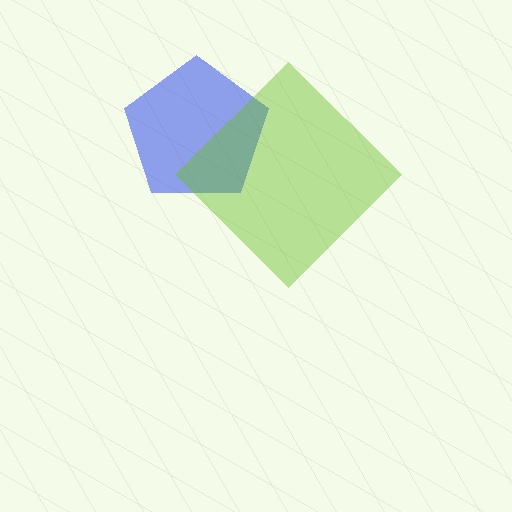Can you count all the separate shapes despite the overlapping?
Yes, there are 2 separate shapes.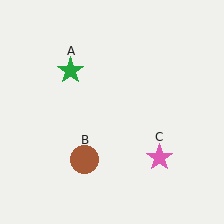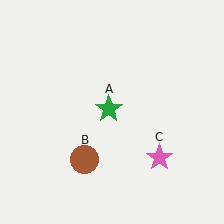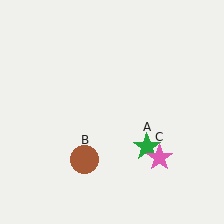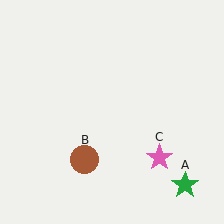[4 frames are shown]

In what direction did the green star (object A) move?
The green star (object A) moved down and to the right.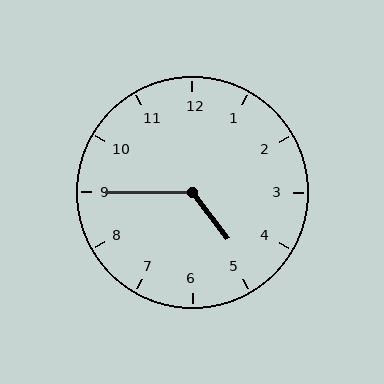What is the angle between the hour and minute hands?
Approximately 128 degrees.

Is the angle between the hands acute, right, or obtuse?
It is obtuse.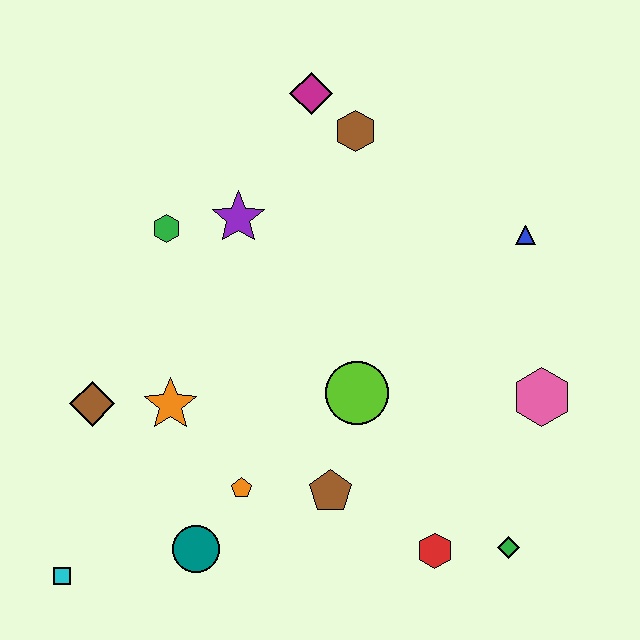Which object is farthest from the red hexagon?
The magenta diamond is farthest from the red hexagon.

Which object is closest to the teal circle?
The orange pentagon is closest to the teal circle.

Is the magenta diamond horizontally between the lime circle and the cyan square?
Yes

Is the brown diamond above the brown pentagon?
Yes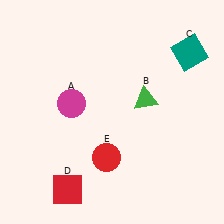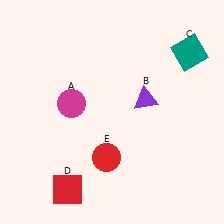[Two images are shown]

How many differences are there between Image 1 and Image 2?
There is 1 difference between the two images.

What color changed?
The triangle (B) changed from green in Image 1 to purple in Image 2.